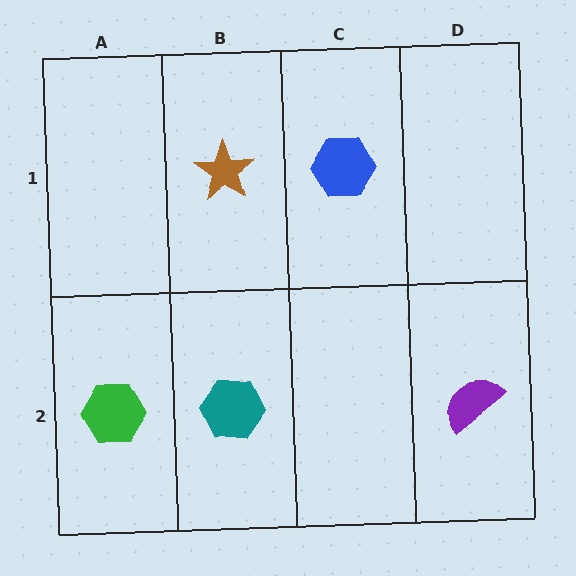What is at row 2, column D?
A purple semicircle.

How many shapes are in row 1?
2 shapes.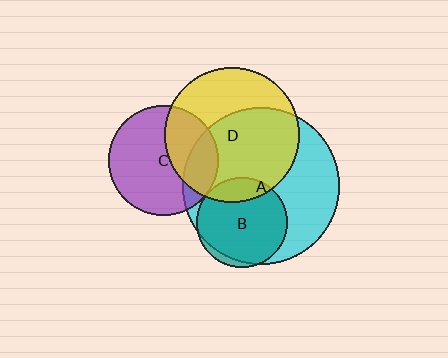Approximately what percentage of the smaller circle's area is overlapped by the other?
Approximately 95%.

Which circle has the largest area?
Circle A (cyan).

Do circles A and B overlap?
Yes.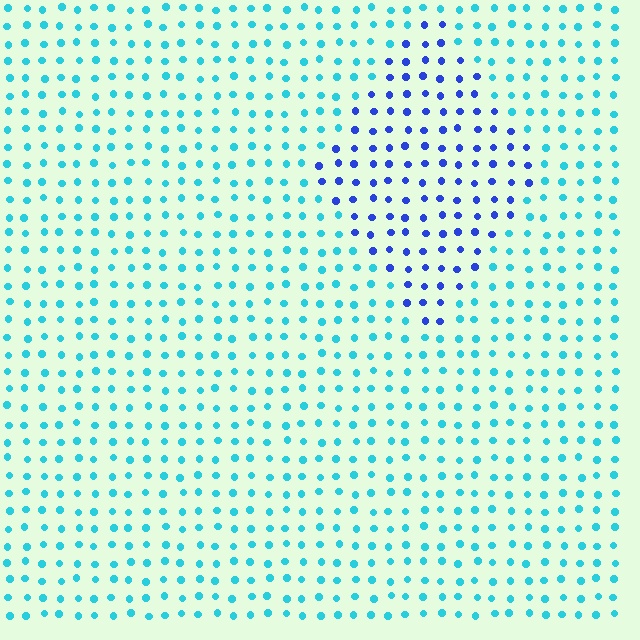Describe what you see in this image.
The image is filled with small cyan elements in a uniform arrangement. A diamond-shaped region is visible where the elements are tinted to a slightly different hue, forming a subtle color boundary.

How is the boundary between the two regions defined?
The boundary is defined purely by a slight shift in hue (about 47 degrees). Spacing, size, and orientation are identical on both sides.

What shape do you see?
I see a diamond.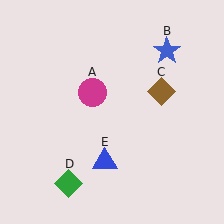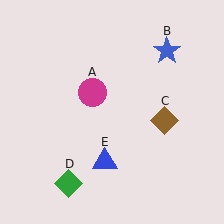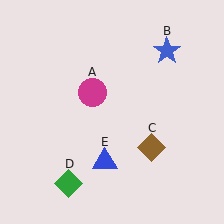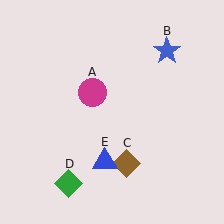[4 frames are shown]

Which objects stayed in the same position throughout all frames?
Magenta circle (object A) and blue star (object B) and green diamond (object D) and blue triangle (object E) remained stationary.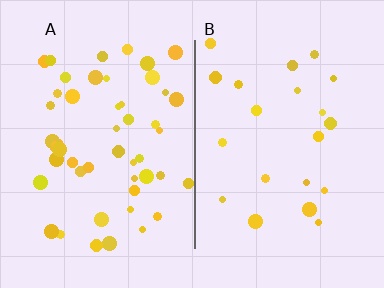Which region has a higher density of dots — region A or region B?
A (the left).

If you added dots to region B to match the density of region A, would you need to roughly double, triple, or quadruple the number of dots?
Approximately double.